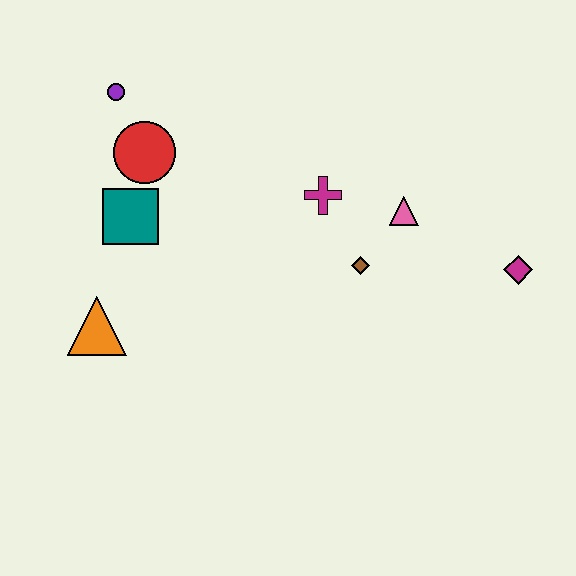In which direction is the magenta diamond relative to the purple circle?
The magenta diamond is to the right of the purple circle.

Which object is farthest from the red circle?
The magenta diamond is farthest from the red circle.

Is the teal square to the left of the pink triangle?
Yes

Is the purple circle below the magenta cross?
No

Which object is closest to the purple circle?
The red circle is closest to the purple circle.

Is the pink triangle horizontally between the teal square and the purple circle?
No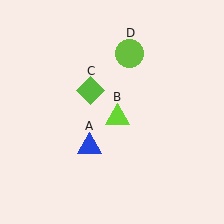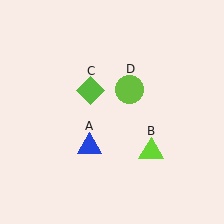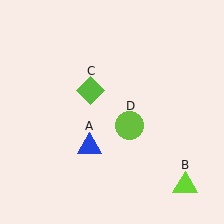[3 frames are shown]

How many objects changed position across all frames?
2 objects changed position: lime triangle (object B), lime circle (object D).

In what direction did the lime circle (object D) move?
The lime circle (object D) moved down.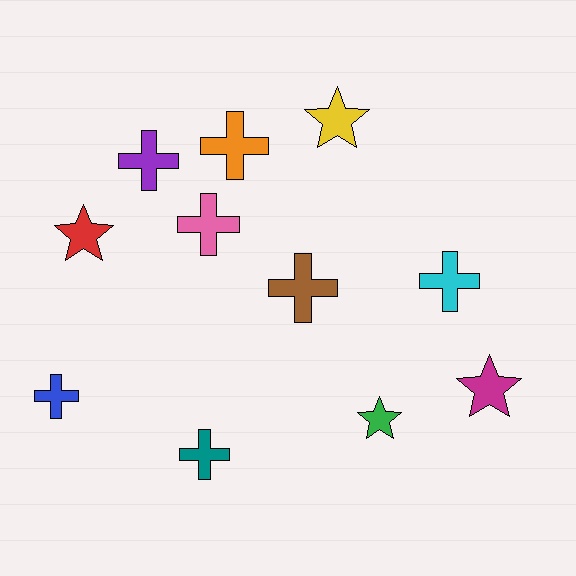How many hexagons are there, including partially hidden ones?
There are no hexagons.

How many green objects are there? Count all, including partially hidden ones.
There is 1 green object.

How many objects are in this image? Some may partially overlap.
There are 11 objects.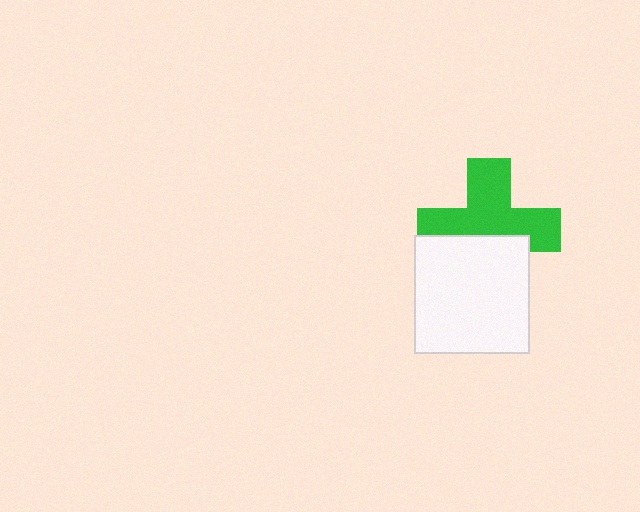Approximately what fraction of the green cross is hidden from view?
Roughly 37% of the green cross is hidden behind the white rectangle.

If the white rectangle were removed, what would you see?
You would see the complete green cross.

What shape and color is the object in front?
The object in front is a white rectangle.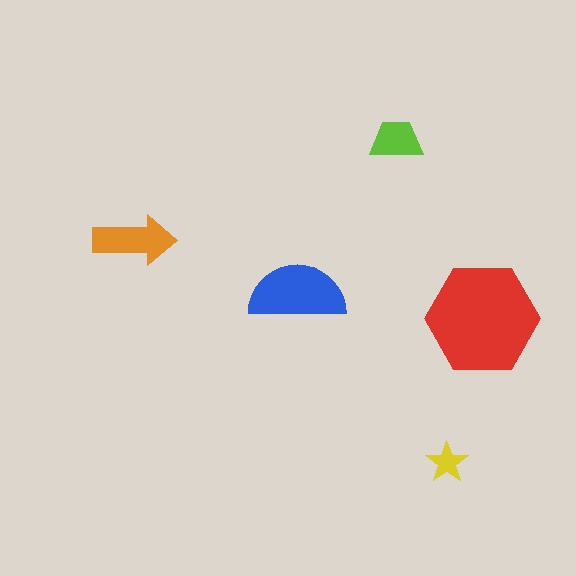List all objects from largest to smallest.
The red hexagon, the blue semicircle, the orange arrow, the lime trapezoid, the yellow star.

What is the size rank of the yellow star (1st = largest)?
5th.